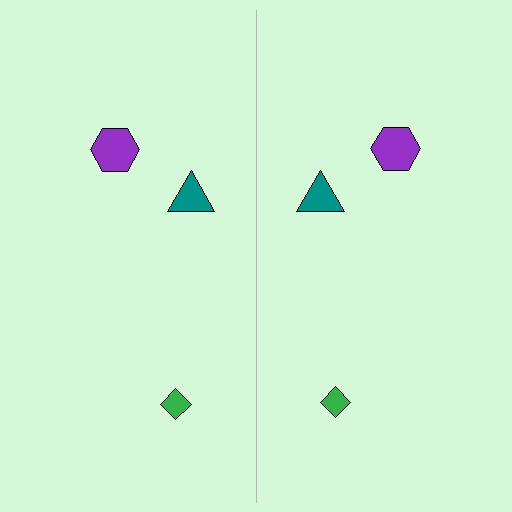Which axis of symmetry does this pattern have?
The pattern has a vertical axis of symmetry running through the center of the image.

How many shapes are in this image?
There are 6 shapes in this image.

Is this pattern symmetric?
Yes, this pattern has bilateral (reflection) symmetry.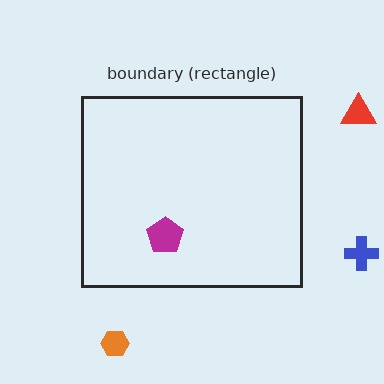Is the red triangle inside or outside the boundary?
Outside.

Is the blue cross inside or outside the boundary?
Outside.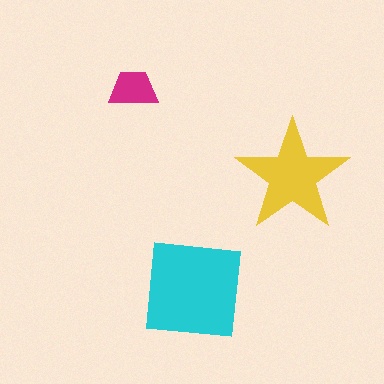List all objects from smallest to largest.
The magenta trapezoid, the yellow star, the cyan square.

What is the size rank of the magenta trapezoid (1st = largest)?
3rd.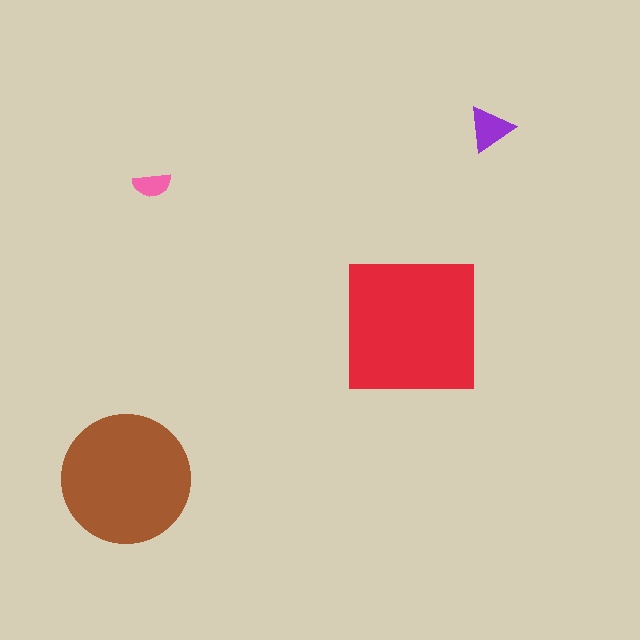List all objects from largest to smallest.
The red square, the brown circle, the purple triangle, the pink semicircle.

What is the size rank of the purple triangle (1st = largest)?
3rd.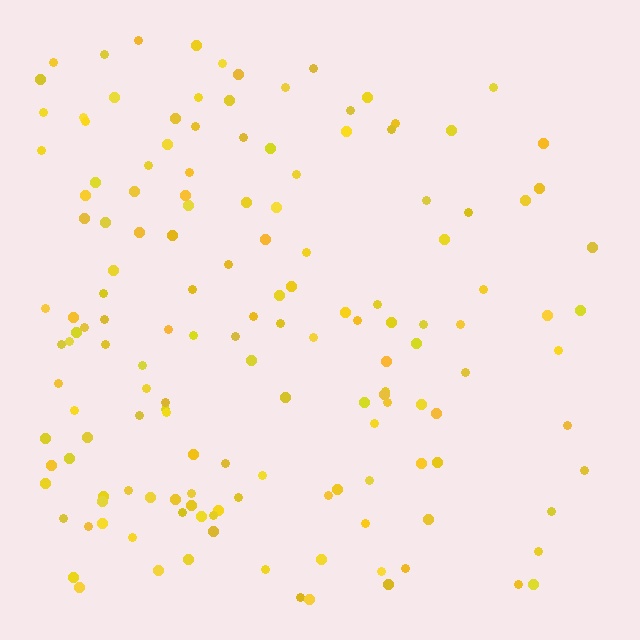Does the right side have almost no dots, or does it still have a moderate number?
Still a moderate number, just noticeably fewer than the left.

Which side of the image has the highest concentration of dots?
The left.